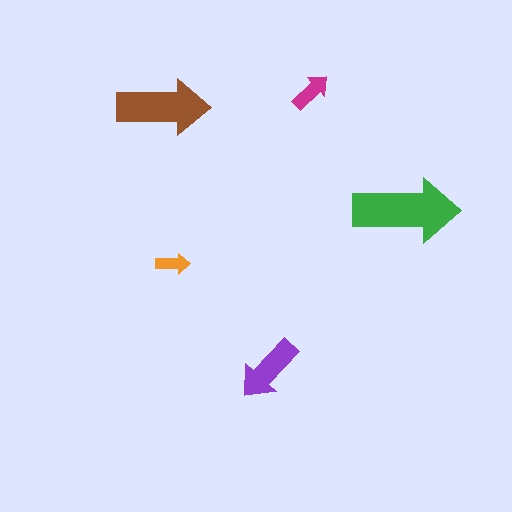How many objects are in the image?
There are 5 objects in the image.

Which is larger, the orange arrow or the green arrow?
The green one.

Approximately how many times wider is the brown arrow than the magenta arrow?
About 2 times wider.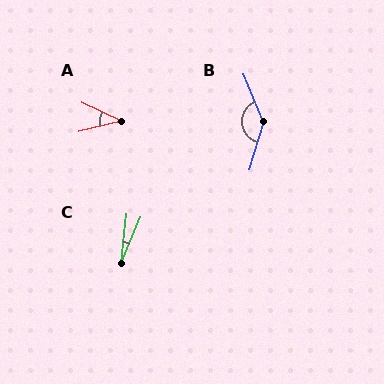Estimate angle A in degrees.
Approximately 39 degrees.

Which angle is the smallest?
C, at approximately 17 degrees.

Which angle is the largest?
B, at approximately 142 degrees.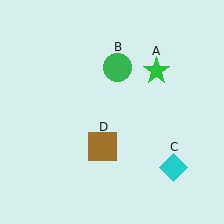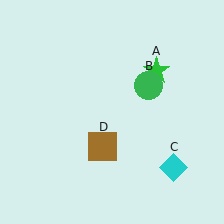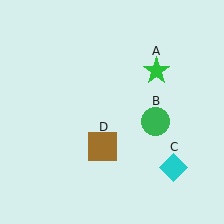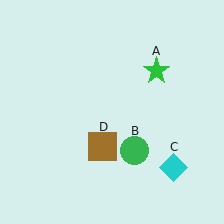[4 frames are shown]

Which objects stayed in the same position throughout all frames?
Green star (object A) and cyan diamond (object C) and brown square (object D) remained stationary.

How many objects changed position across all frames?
1 object changed position: green circle (object B).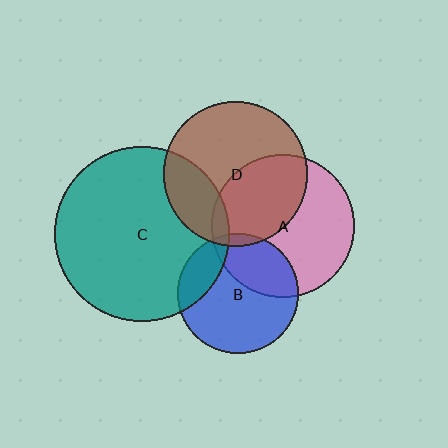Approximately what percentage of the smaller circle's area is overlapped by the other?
Approximately 40%.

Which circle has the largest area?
Circle C (teal).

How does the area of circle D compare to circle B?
Approximately 1.4 times.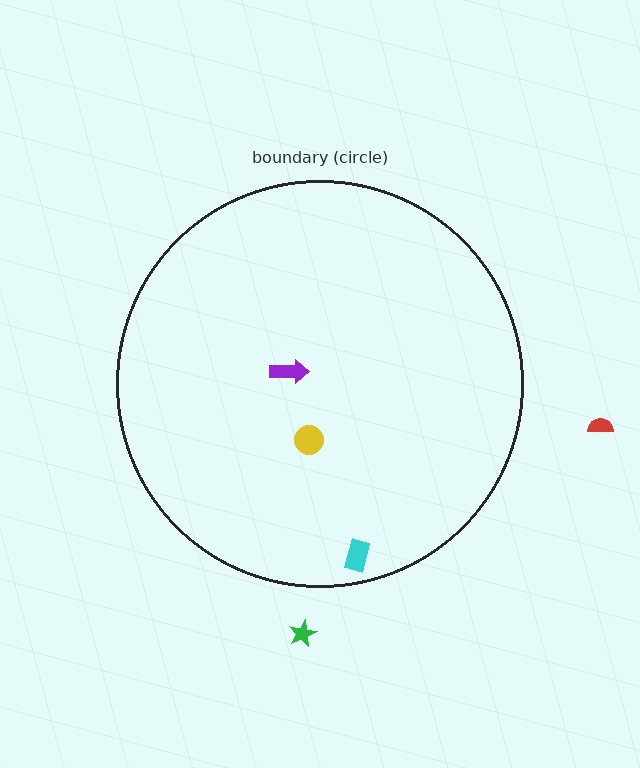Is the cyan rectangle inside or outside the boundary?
Inside.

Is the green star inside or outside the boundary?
Outside.